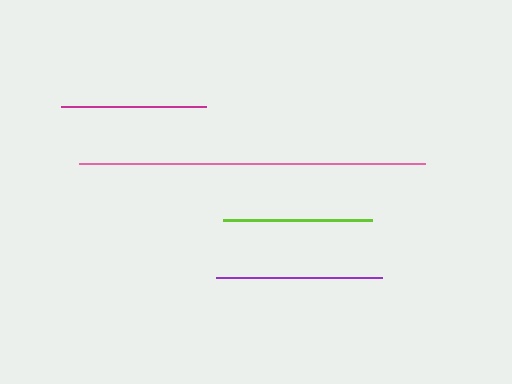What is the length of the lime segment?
The lime segment is approximately 149 pixels long.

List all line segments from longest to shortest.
From longest to shortest: pink, purple, lime, magenta.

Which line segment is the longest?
The pink line is the longest at approximately 346 pixels.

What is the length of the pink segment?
The pink segment is approximately 346 pixels long.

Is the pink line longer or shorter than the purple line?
The pink line is longer than the purple line.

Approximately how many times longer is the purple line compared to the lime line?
The purple line is approximately 1.1 times the length of the lime line.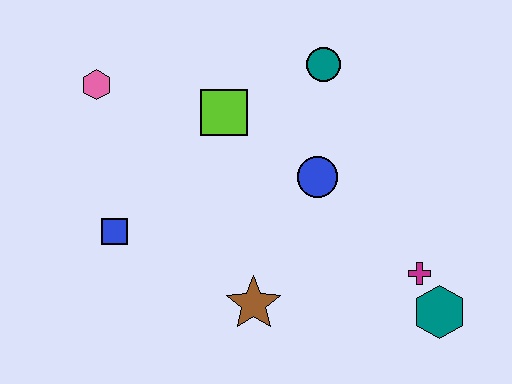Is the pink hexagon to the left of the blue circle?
Yes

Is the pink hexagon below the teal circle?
Yes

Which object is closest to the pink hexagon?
The lime square is closest to the pink hexagon.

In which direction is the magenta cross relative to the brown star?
The magenta cross is to the right of the brown star.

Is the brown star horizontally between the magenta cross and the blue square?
Yes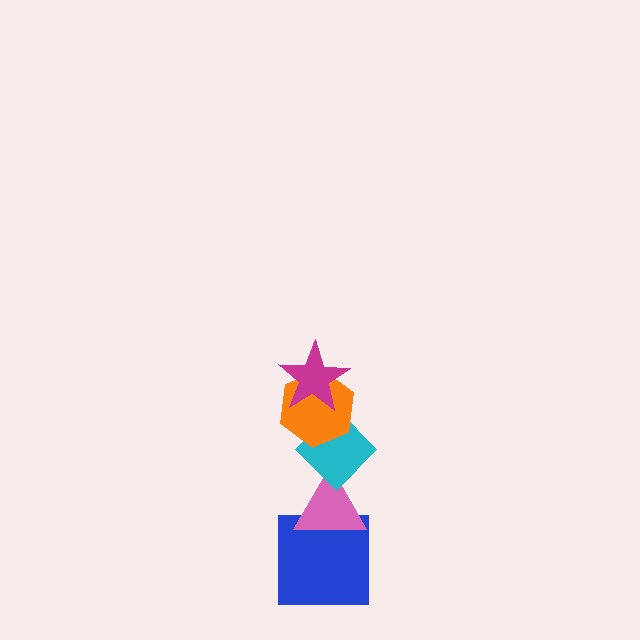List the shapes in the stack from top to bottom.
From top to bottom: the magenta star, the orange hexagon, the cyan diamond, the pink triangle, the blue square.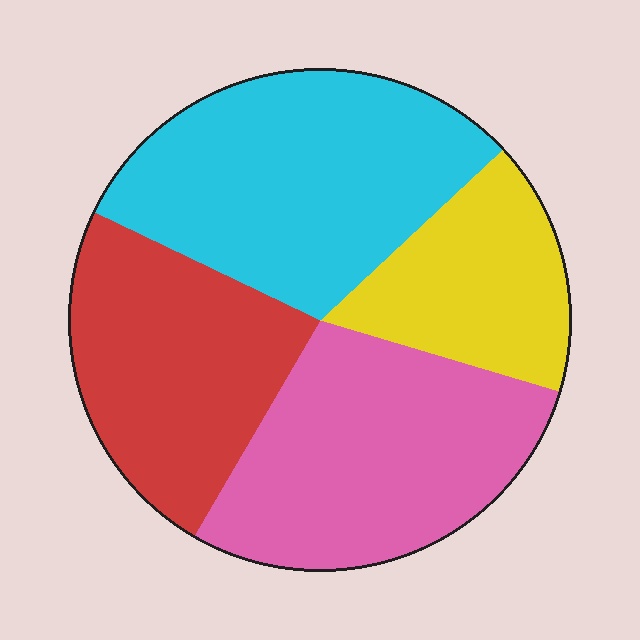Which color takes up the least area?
Yellow, at roughly 15%.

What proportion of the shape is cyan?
Cyan takes up about one third (1/3) of the shape.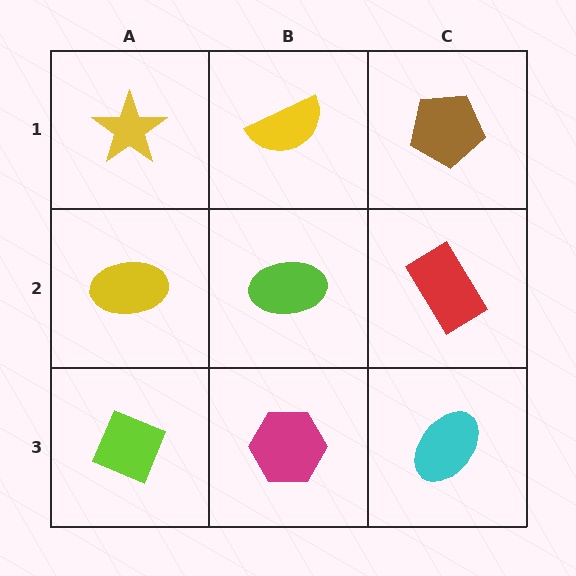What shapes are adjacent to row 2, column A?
A yellow star (row 1, column A), a lime diamond (row 3, column A), a lime ellipse (row 2, column B).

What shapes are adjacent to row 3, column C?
A red rectangle (row 2, column C), a magenta hexagon (row 3, column B).